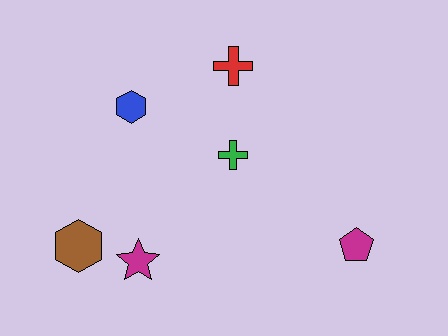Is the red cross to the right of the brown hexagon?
Yes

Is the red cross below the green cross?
No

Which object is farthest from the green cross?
The brown hexagon is farthest from the green cross.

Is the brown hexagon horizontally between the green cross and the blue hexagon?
No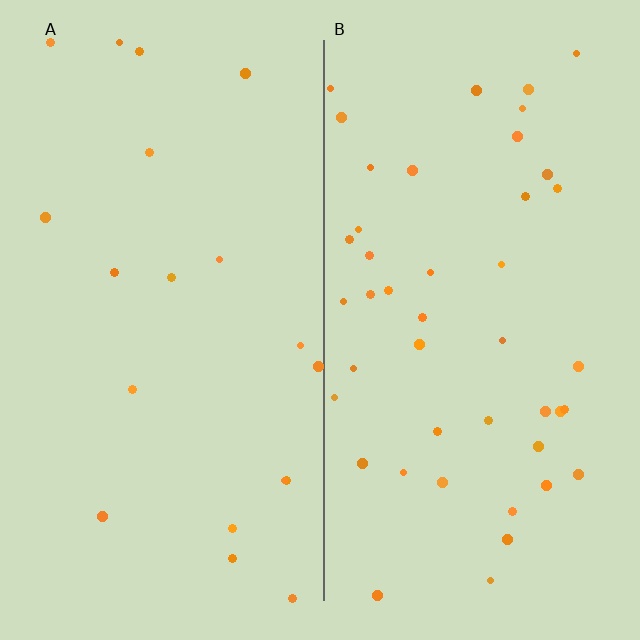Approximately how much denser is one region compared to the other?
Approximately 2.3× — region B over region A.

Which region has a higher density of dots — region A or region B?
B (the right).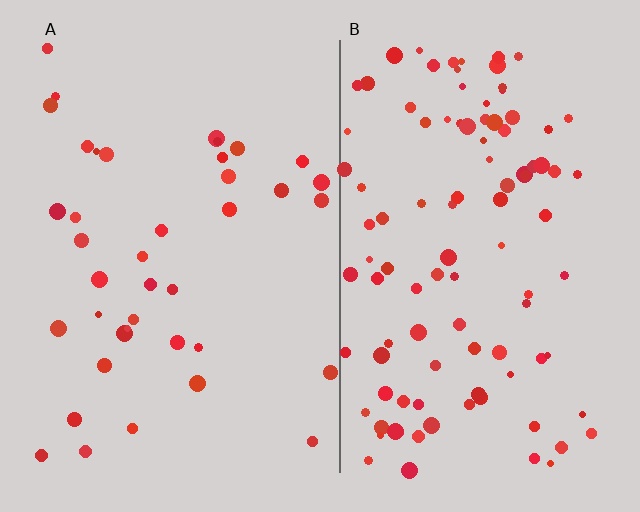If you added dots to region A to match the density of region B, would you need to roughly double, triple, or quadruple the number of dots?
Approximately triple.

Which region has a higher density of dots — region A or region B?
B (the right).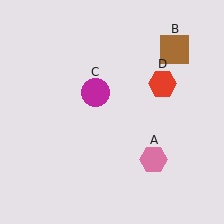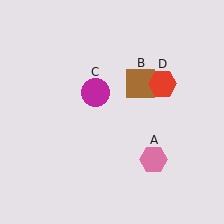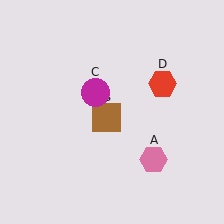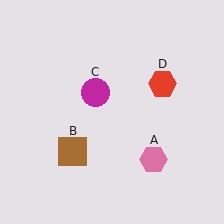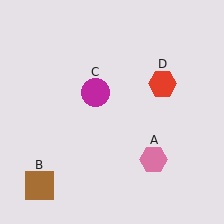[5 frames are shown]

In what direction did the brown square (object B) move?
The brown square (object B) moved down and to the left.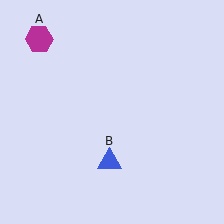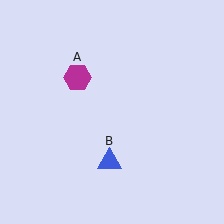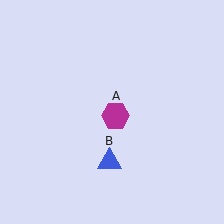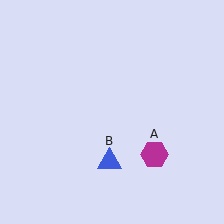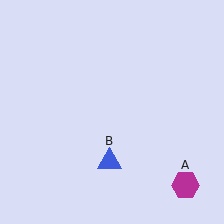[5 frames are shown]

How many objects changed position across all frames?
1 object changed position: magenta hexagon (object A).